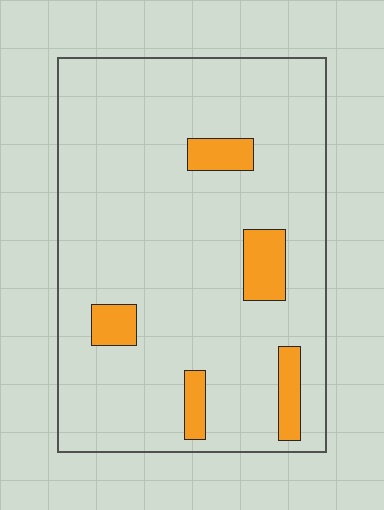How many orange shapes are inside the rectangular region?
5.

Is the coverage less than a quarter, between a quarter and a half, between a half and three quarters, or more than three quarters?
Less than a quarter.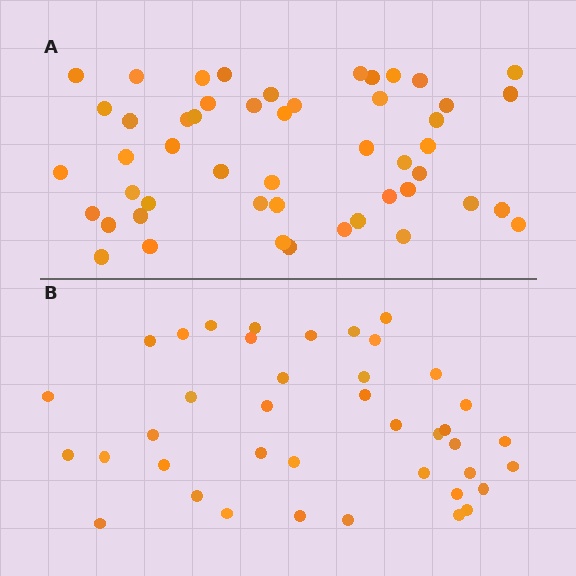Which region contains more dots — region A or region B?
Region A (the top region) has more dots.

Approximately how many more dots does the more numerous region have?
Region A has roughly 10 or so more dots than region B.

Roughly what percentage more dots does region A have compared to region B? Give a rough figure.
About 25% more.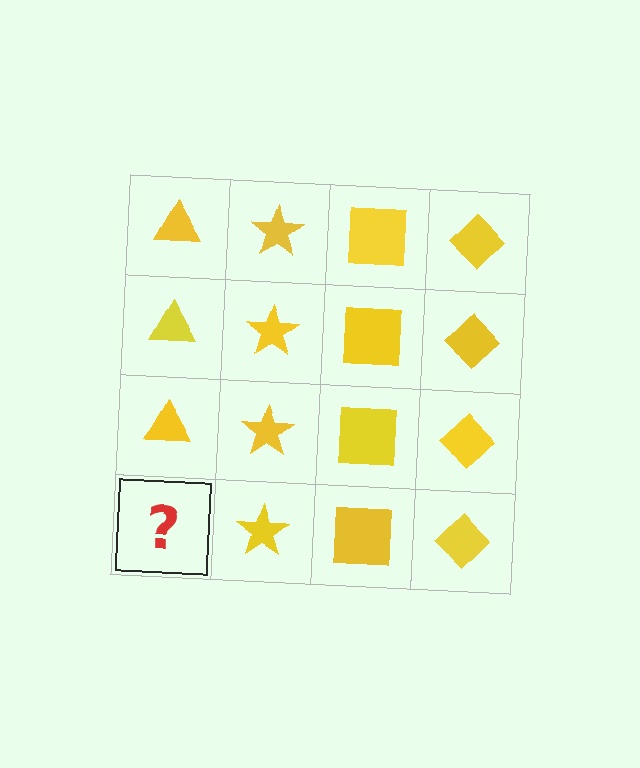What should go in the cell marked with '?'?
The missing cell should contain a yellow triangle.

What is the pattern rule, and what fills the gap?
The rule is that each column has a consistent shape. The gap should be filled with a yellow triangle.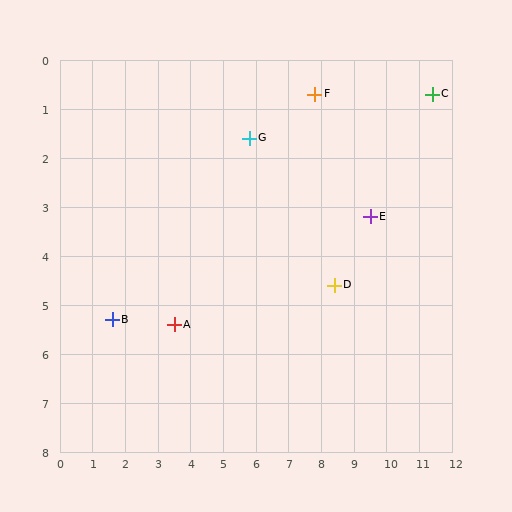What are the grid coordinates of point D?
Point D is at approximately (8.4, 4.6).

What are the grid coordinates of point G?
Point G is at approximately (5.8, 1.6).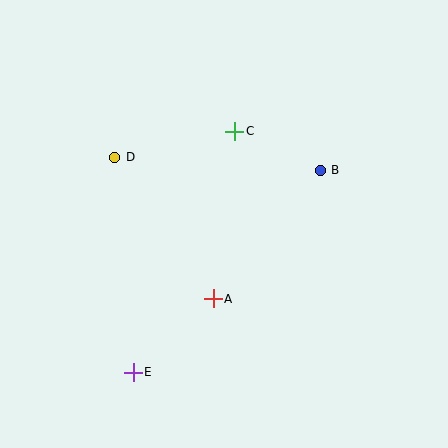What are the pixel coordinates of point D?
Point D is at (115, 157).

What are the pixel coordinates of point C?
Point C is at (235, 131).